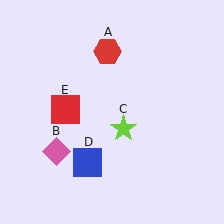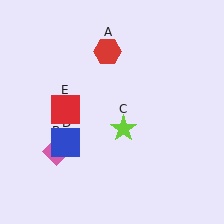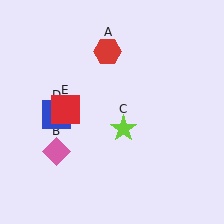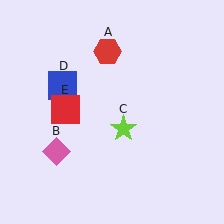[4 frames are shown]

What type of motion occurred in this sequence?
The blue square (object D) rotated clockwise around the center of the scene.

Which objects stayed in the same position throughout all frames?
Red hexagon (object A) and pink diamond (object B) and lime star (object C) and red square (object E) remained stationary.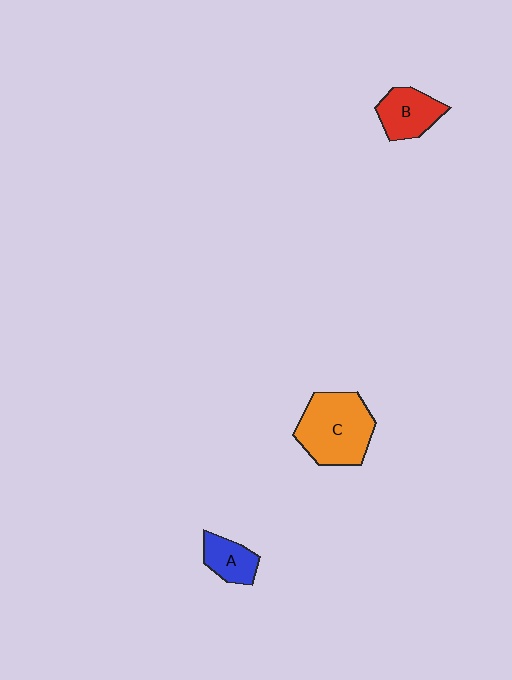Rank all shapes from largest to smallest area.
From largest to smallest: C (orange), B (red), A (blue).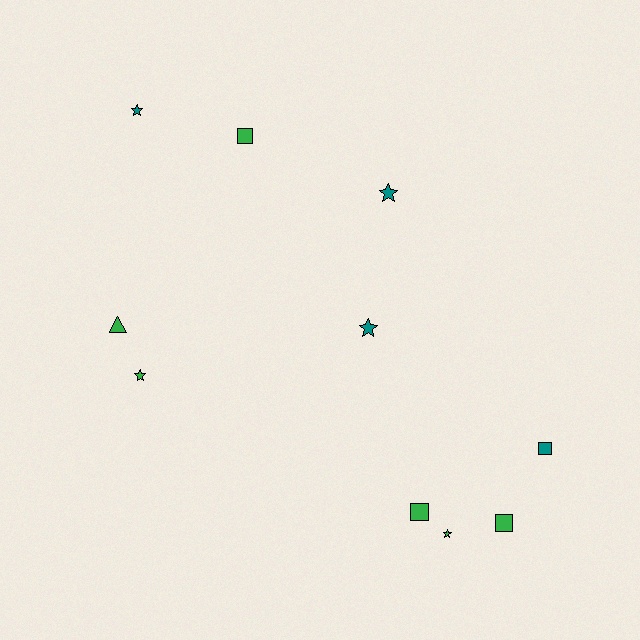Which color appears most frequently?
Green, with 6 objects.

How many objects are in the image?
There are 10 objects.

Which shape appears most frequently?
Star, with 5 objects.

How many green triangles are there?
There is 1 green triangle.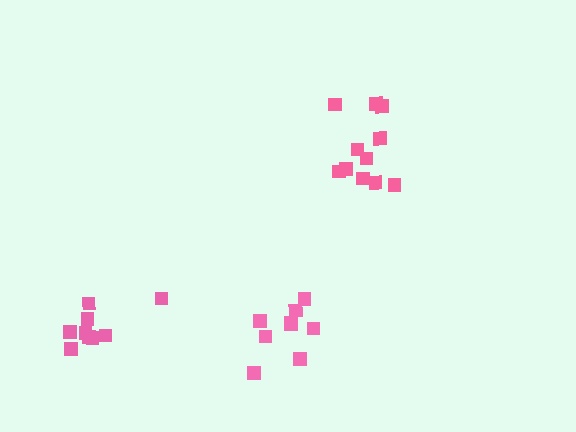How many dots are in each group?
Group 1: 9 dots, Group 2: 9 dots, Group 3: 11 dots (29 total).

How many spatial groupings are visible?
There are 3 spatial groupings.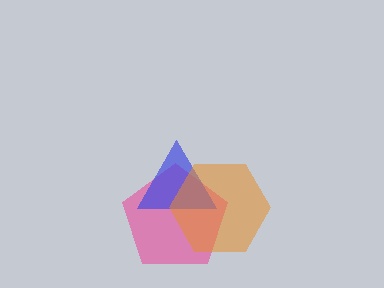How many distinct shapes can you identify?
There are 3 distinct shapes: a pink pentagon, a blue triangle, an orange hexagon.